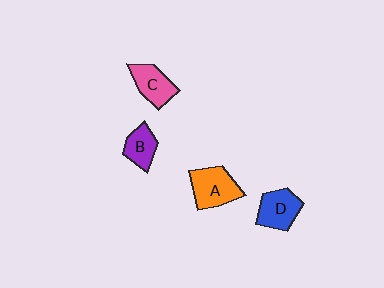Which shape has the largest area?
Shape A (orange).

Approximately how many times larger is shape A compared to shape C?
Approximately 1.2 times.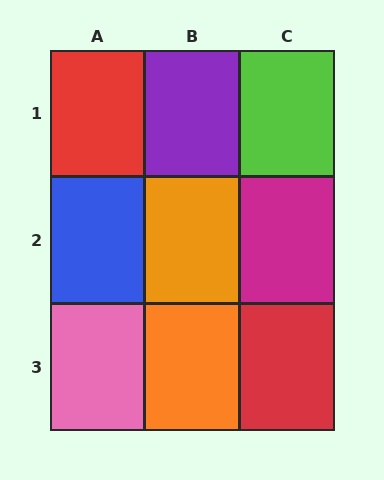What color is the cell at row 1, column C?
Lime.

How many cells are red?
2 cells are red.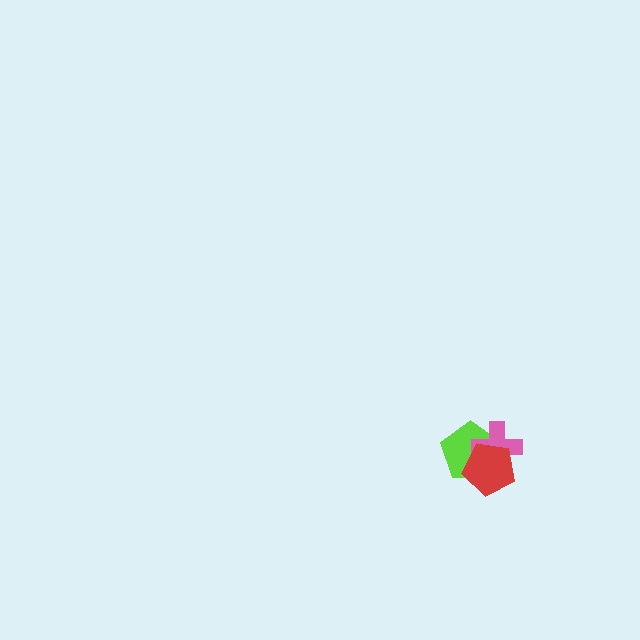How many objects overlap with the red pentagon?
2 objects overlap with the red pentagon.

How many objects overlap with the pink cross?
2 objects overlap with the pink cross.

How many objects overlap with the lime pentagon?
2 objects overlap with the lime pentagon.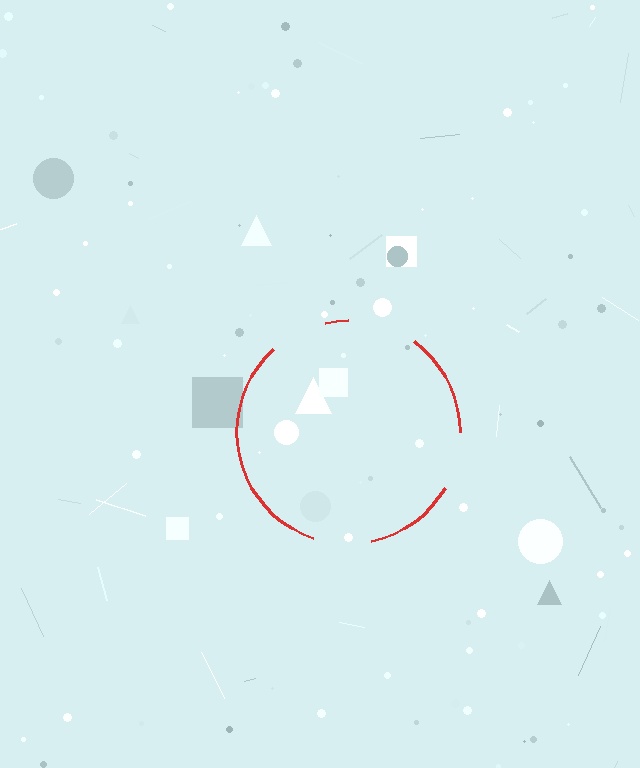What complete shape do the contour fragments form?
The contour fragments form a circle.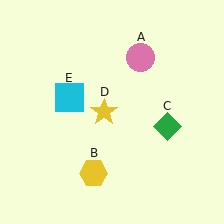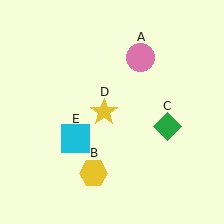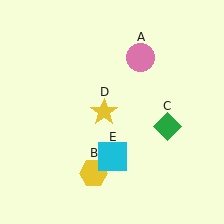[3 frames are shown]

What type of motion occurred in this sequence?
The cyan square (object E) rotated counterclockwise around the center of the scene.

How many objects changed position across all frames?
1 object changed position: cyan square (object E).